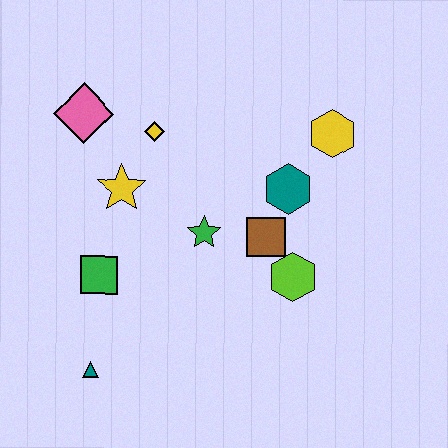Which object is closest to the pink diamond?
The yellow diamond is closest to the pink diamond.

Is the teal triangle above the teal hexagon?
No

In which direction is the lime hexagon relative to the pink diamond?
The lime hexagon is to the right of the pink diamond.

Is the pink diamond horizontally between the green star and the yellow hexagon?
No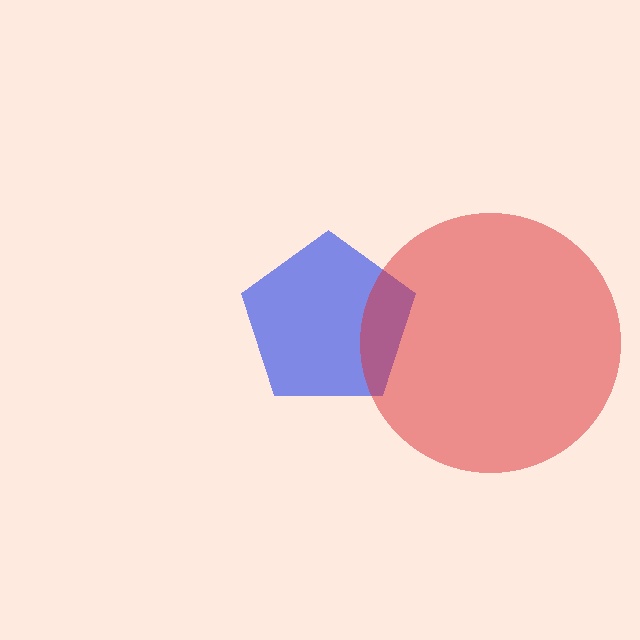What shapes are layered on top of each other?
The layered shapes are: a blue pentagon, a red circle.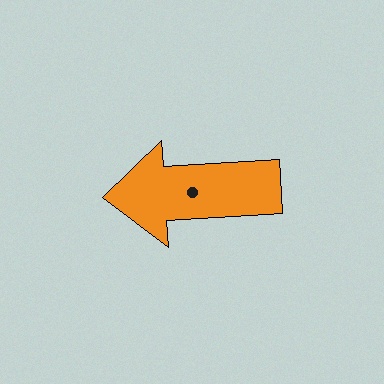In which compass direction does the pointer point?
West.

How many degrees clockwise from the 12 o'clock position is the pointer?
Approximately 267 degrees.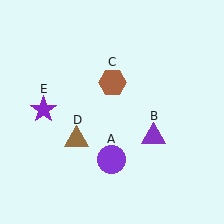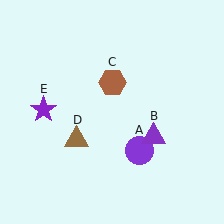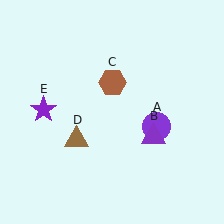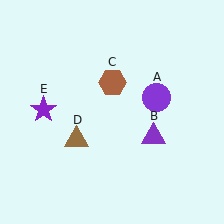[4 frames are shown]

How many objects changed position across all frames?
1 object changed position: purple circle (object A).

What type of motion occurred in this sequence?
The purple circle (object A) rotated counterclockwise around the center of the scene.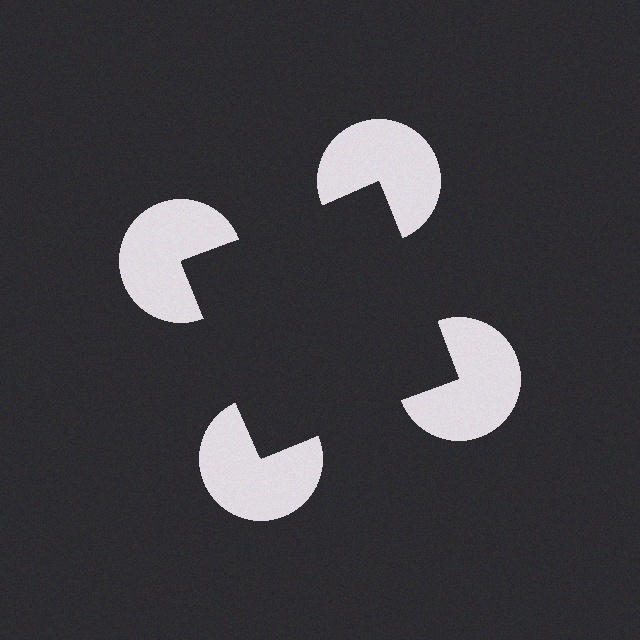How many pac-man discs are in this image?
There are 4 — one at each vertex of the illusory square.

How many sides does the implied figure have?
4 sides.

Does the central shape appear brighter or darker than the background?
It typically appears slightly darker than the background, even though no actual brightness change is drawn.